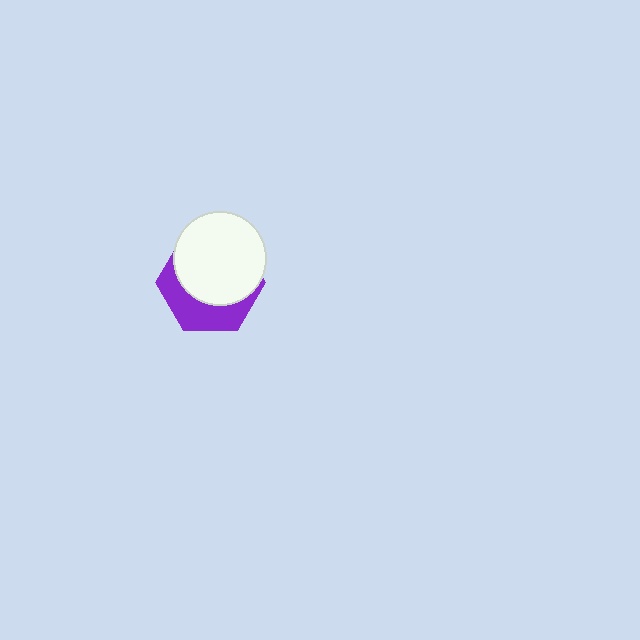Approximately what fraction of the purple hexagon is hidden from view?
Roughly 62% of the purple hexagon is hidden behind the white circle.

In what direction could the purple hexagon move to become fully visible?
The purple hexagon could move down. That would shift it out from behind the white circle entirely.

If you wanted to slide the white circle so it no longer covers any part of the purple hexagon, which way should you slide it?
Slide it up — that is the most direct way to separate the two shapes.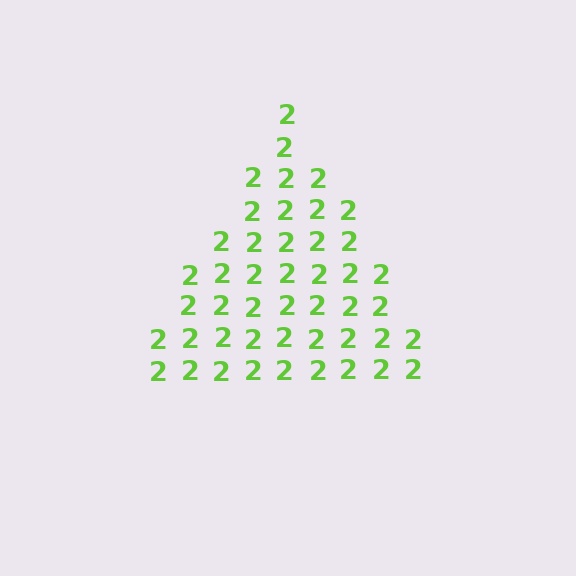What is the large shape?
The large shape is a triangle.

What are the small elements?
The small elements are digit 2's.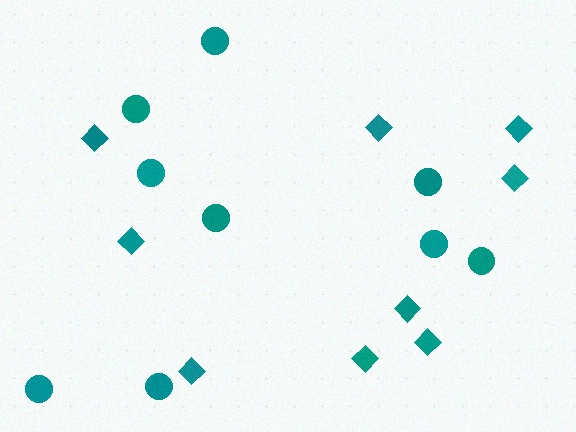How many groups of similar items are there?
There are 2 groups: one group of circles (9) and one group of diamonds (9).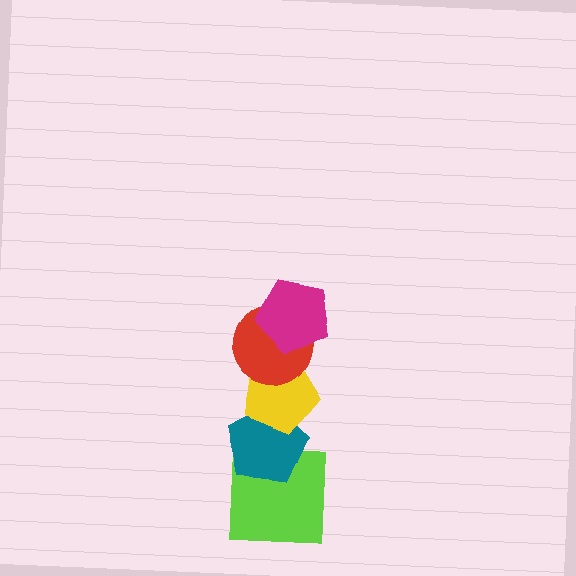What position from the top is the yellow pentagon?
The yellow pentagon is 3rd from the top.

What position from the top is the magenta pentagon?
The magenta pentagon is 1st from the top.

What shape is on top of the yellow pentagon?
The red circle is on top of the yellow pentagon.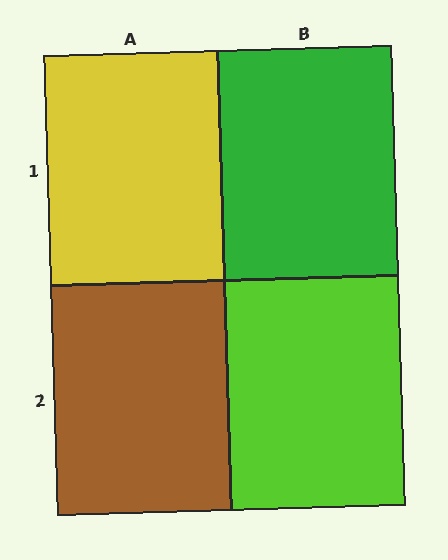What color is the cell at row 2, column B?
Lime.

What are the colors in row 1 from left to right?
Yellow, green.